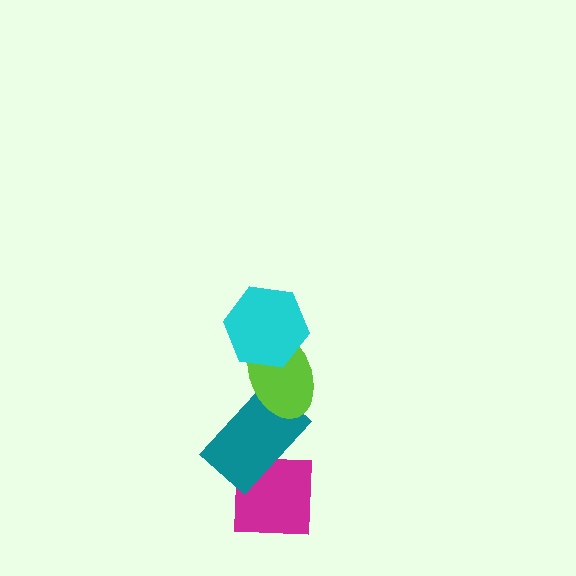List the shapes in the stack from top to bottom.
From top to bottom: the cyan hexagon, the lime ellipse, the teal rectangle, the magenta square.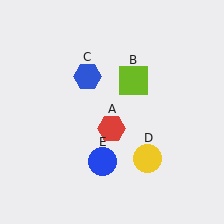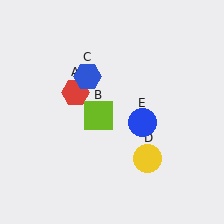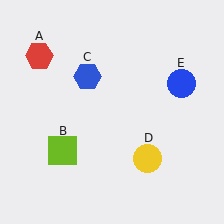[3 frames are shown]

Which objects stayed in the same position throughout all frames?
Blue hexagon (object C) and yellow circle (object D) remained stationary.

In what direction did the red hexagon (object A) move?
The red hexagon (object A) moved up and to the left.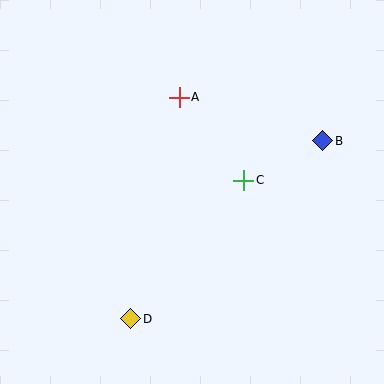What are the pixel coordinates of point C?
Point C is at (244, 180).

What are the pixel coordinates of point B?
Point B is at (323, 141).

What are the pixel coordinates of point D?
Point D is at (131, 319).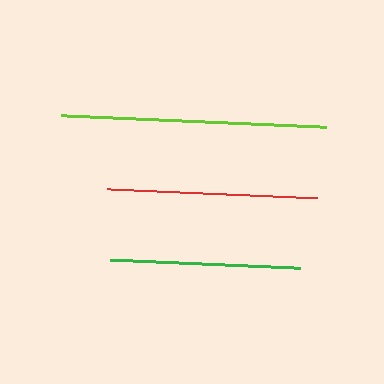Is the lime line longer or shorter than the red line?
The lime line is longer than the red line.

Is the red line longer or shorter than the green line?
The red line is longer than the green line.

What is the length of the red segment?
The red segment is approximately 210 pixels long.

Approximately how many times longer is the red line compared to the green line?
The red line is approximately 1.1 times the length of the green line.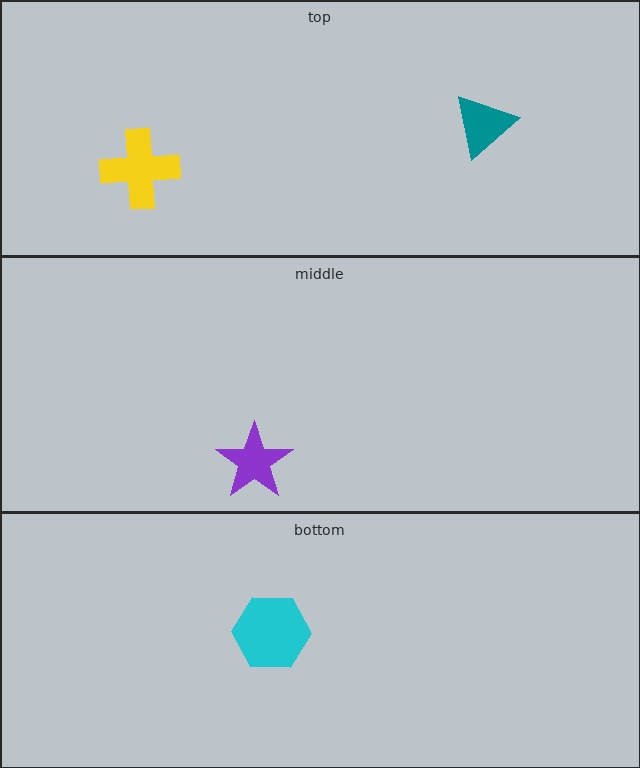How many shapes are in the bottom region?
1.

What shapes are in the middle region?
The purple star.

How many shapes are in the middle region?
1.